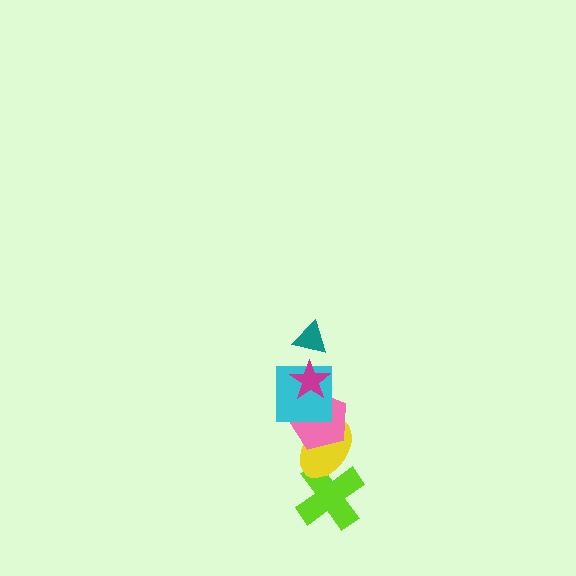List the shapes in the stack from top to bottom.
From top to bottom: the teal triangle, the magenta star, the cyan square, the pink pentagon, the yellow ellipse, the lime cross.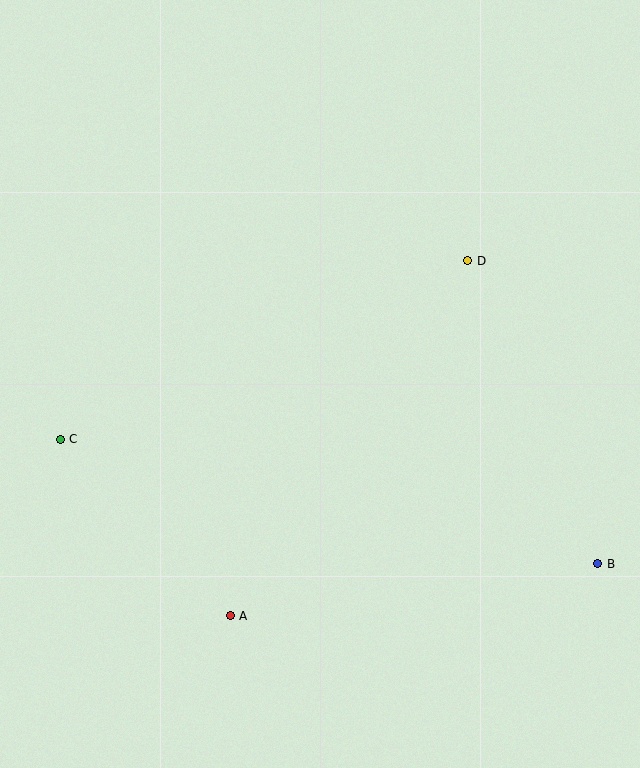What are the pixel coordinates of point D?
Point D is at (468, 261).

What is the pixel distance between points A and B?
The distance between A and B is 371 pixels.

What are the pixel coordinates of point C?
Point C is at (60, 439).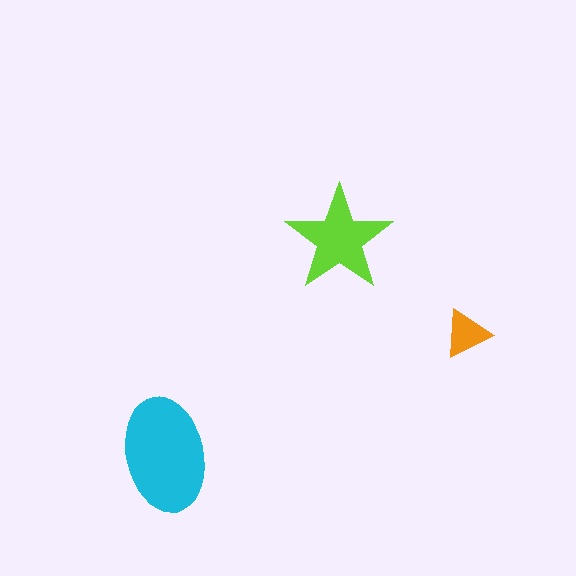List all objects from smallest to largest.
The orange triangle, the lime star, the cyan ellipse.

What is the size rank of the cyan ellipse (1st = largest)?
1st.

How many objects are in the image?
There are 3 objects in the image.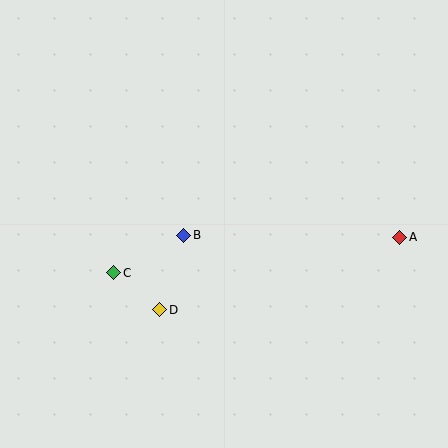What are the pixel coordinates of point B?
Point B is at (184, 235).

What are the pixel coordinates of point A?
Point A is at (400, 237).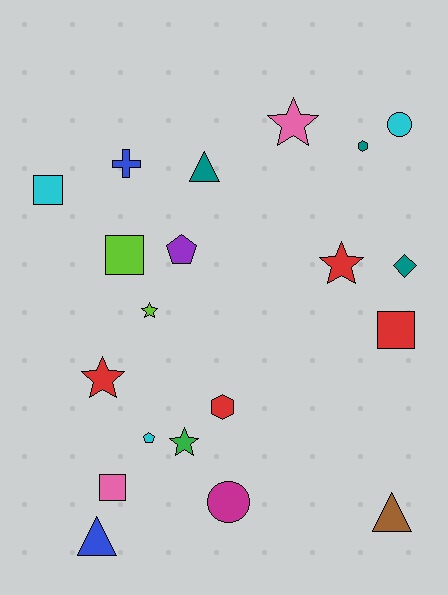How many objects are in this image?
There are 20 objects.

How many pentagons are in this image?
There are 2 pentagons.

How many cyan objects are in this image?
There are 3 cyan objects.